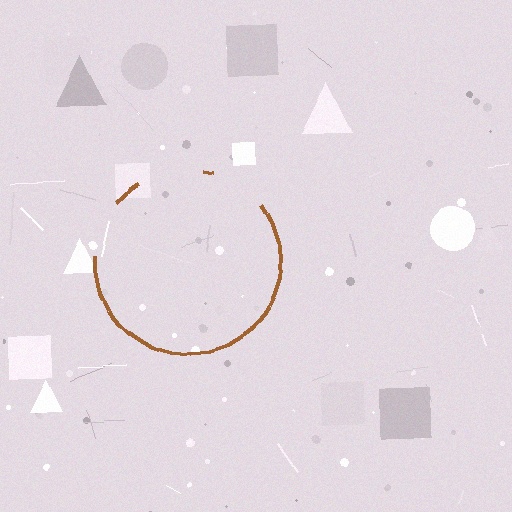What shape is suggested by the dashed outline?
The dashed outline suggests a circle.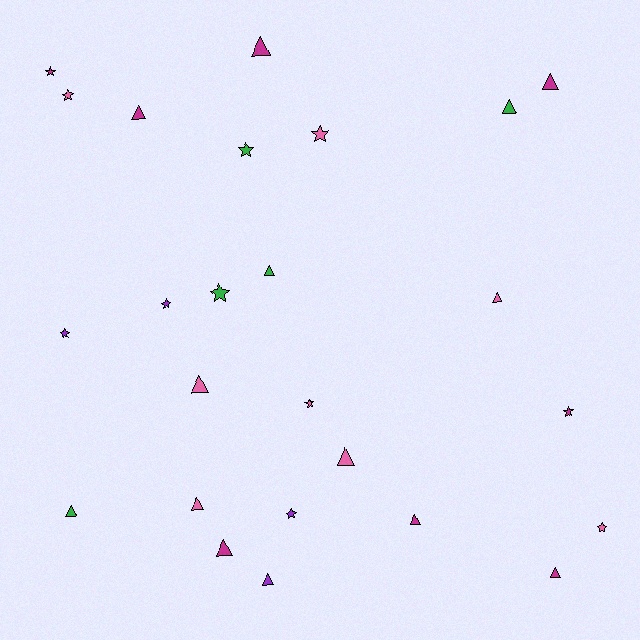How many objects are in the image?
There are 25 objects.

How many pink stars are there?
There are 4 pink stars.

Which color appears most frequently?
Magenta, with 8 objects.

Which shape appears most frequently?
Triangle, with 14 objects.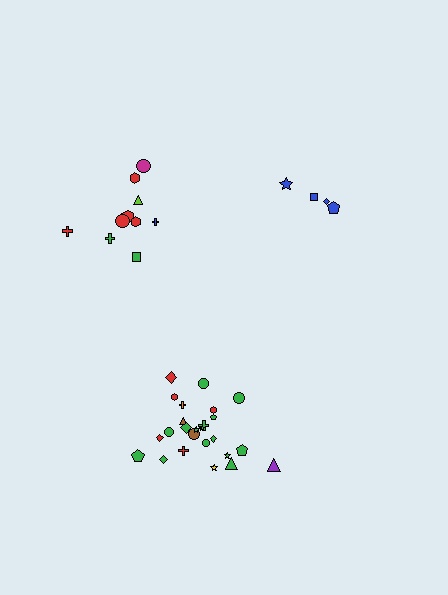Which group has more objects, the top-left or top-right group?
The top-left group.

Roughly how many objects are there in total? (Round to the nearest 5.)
Roughly 40 objects in total.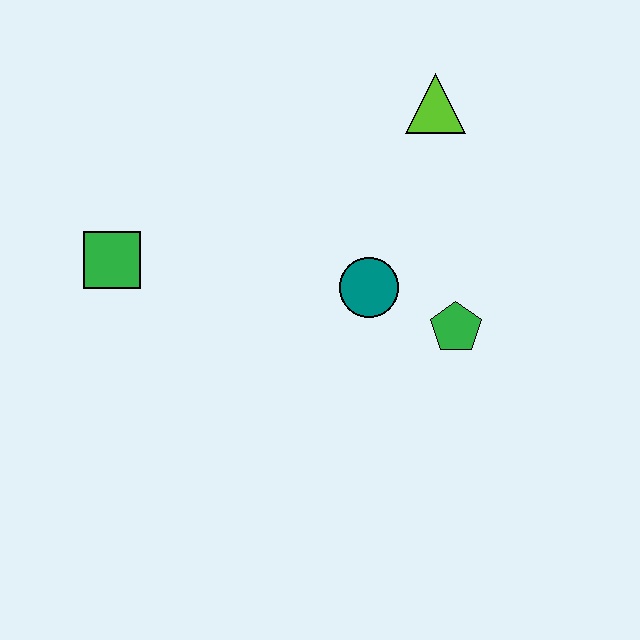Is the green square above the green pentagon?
Yes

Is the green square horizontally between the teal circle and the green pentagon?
No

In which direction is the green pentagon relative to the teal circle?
The green pentagon is to the right of the teal circle.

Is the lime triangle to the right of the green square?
Yes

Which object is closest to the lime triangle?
The teal circle is closest to the lime triangle.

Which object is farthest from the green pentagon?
The green square is farthest from the green pentagon.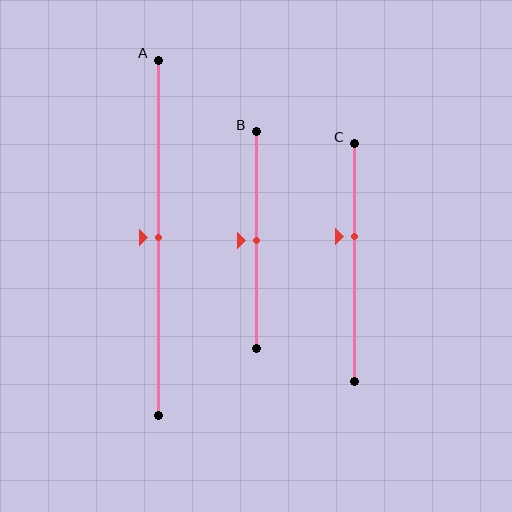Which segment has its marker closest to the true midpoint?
Segment A has its marker closest to the true midpoint.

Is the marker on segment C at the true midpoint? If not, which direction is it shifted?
No, the marker on segment C is shifted upward by about 11% of the segment length.